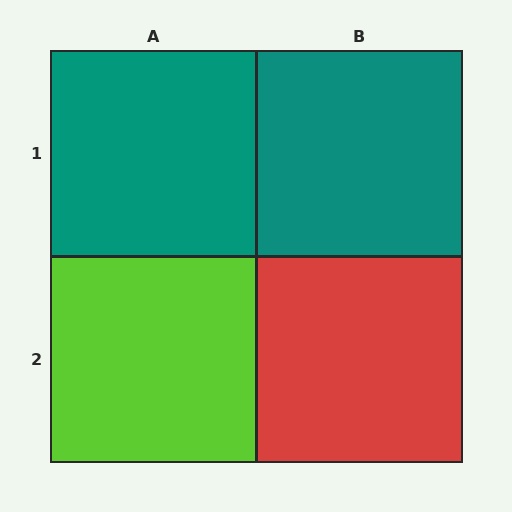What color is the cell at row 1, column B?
Teal.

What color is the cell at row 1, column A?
Teal.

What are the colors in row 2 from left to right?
Lime, red.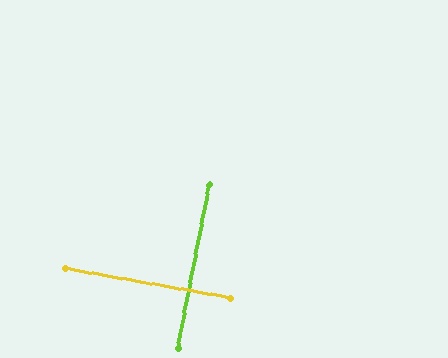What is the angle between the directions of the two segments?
Approximately 89 degrees.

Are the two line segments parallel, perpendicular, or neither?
Perpendicular — they meet at approximately 89°.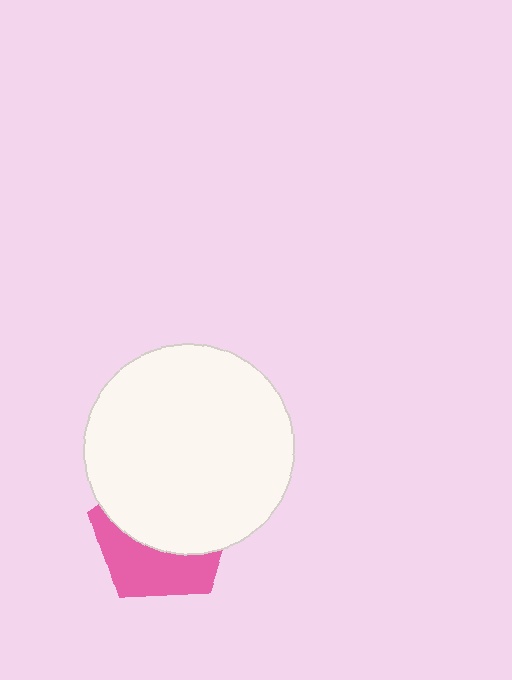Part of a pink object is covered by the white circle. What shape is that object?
It is a pentagon.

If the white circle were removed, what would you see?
You would see the complete pink pentagon.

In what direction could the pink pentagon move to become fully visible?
The pink pentagon could move down. That would shift it out from behind the white circle entirely.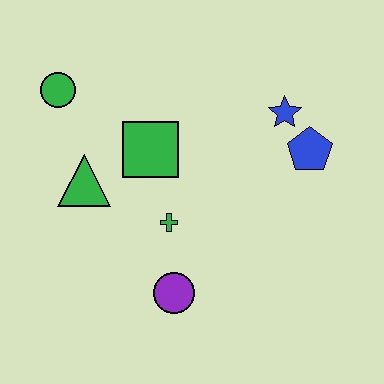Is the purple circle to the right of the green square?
Yes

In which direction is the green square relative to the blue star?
The green square is to the left of the blue star.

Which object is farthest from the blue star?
The green circle is farthest from the blue star.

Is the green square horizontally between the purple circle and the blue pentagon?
No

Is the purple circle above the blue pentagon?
No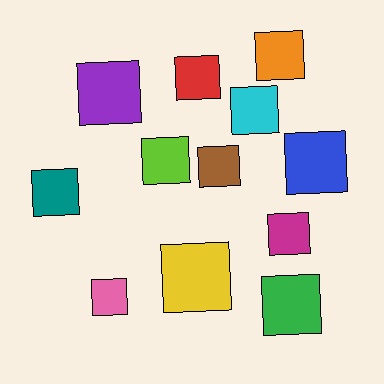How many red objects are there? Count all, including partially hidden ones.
There is 1 red object.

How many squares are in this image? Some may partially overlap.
There are 12 squares.